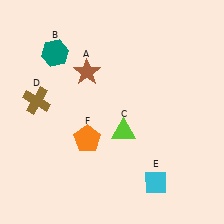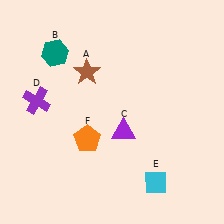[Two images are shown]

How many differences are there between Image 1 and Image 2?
There are 2 differences between the two images.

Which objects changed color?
C changed from lime to purple. D changed from brown to purple.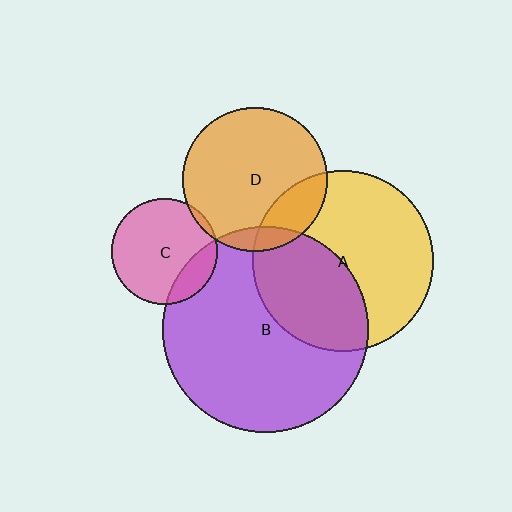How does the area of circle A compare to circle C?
Approximately 2.9 times.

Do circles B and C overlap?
Yes.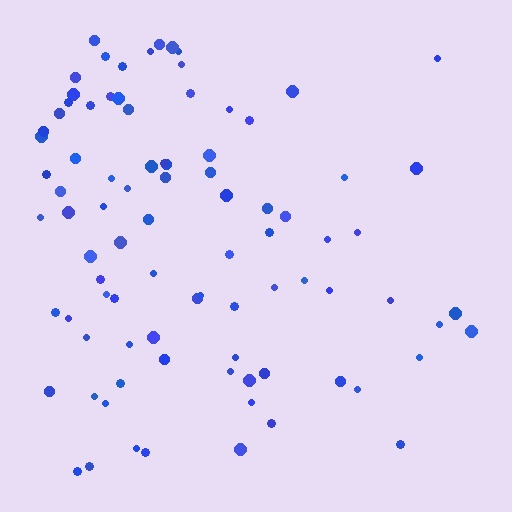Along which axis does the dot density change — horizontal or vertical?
Horizontal.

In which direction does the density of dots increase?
From right to left, with the left side densest.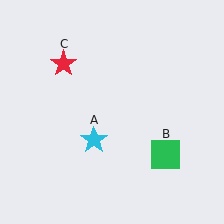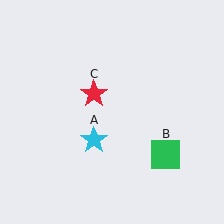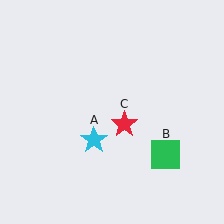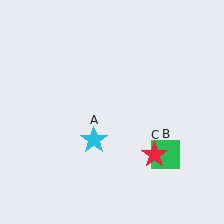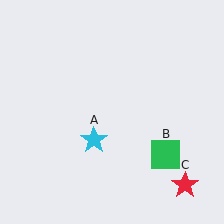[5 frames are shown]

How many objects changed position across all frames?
1 object changed position: red star (object C).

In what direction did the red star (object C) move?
The red star (object C) moved down and to the right.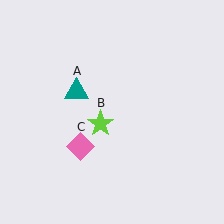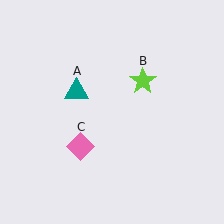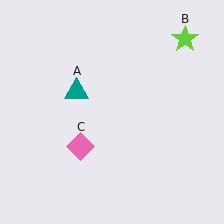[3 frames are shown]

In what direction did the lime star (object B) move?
The lime star (object B) moved up and to the right.